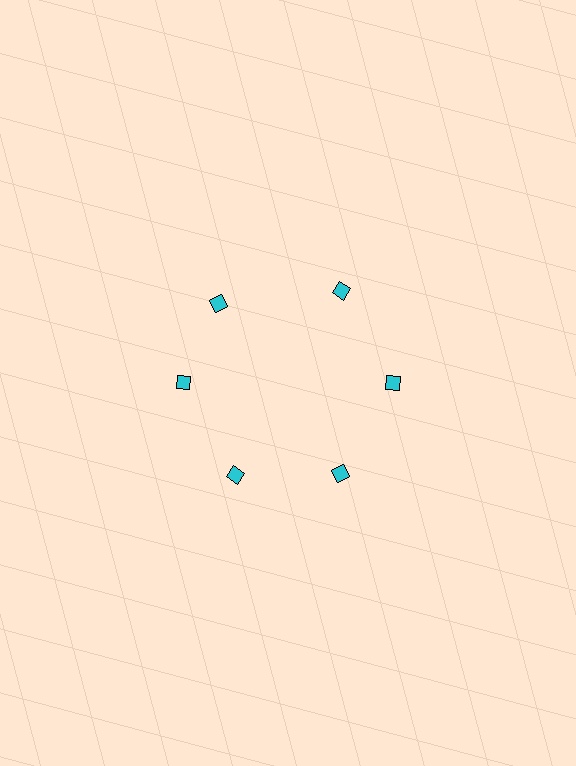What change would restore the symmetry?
The symmetry would be restored by rotating it back into even spacing with its neighbors so that all 6 diamonds sit at equal angles and equal distance from the center.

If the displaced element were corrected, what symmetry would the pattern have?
It would have 6-fold rotational symmetry — the pattern would map onto itself every 60 degrees.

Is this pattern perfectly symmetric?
No. The 6 cyan diamonds are arranged in a ring, but one element near the 11 o'clock position is rotated out of alignment along the ring, breaking the 6-fold rotational symmetry.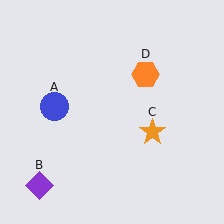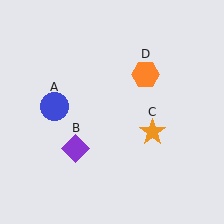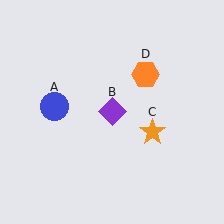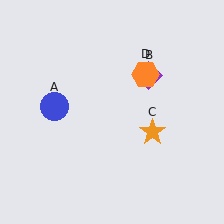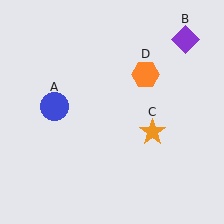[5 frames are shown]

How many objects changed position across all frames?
1 object changed position: purple diamond (object B).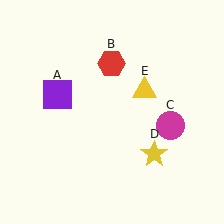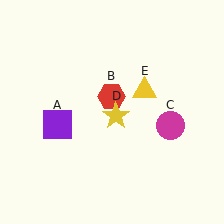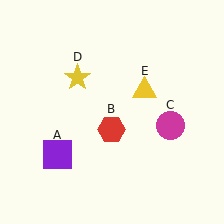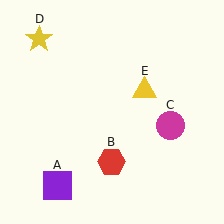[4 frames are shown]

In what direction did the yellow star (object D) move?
The yellow star (object D) moved up and to the left.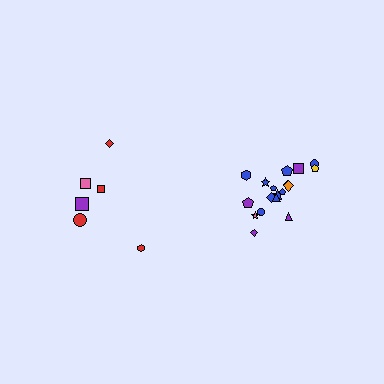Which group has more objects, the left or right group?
The right group.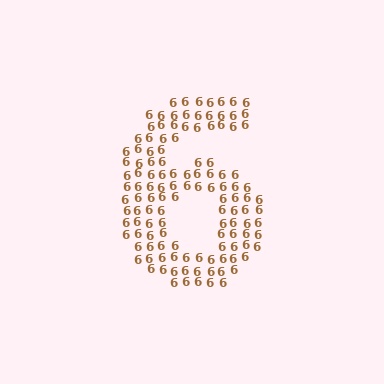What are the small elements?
The small elements are digit 6's.